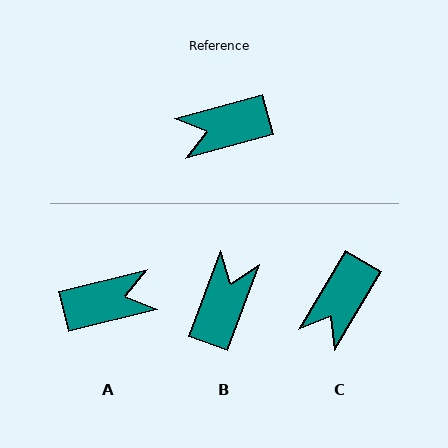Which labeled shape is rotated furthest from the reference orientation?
A, about 179 degrees away.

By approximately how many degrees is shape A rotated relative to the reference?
Approximately 179 degrees counter-clockwise.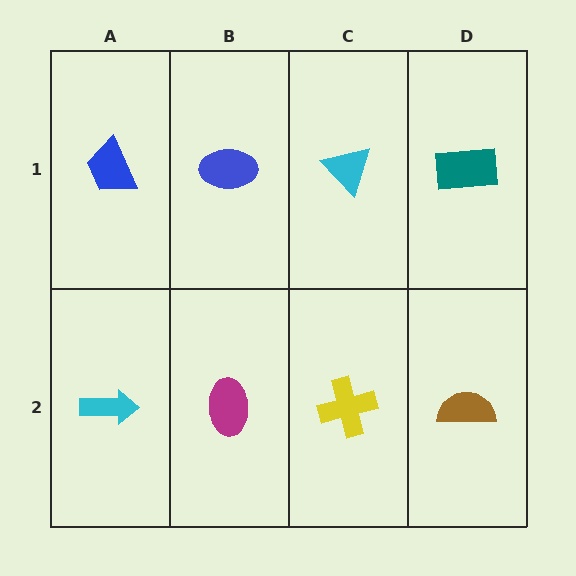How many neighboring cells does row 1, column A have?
2.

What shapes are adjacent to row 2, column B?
A blue ellipse (row 1, column B), a cyan arrow (row 2, column A), a yellow cross (row 2, column C).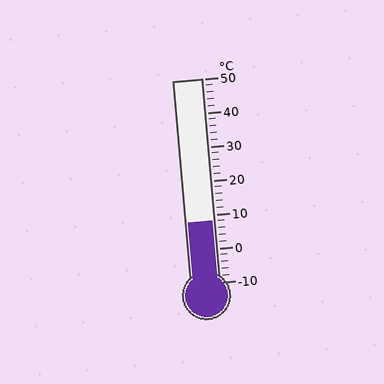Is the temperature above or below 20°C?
The temperature is below 20°C.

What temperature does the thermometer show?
The thermometer shows approximately 8°C.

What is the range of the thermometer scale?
The thermometer scale ranges from -10°C to 50°C.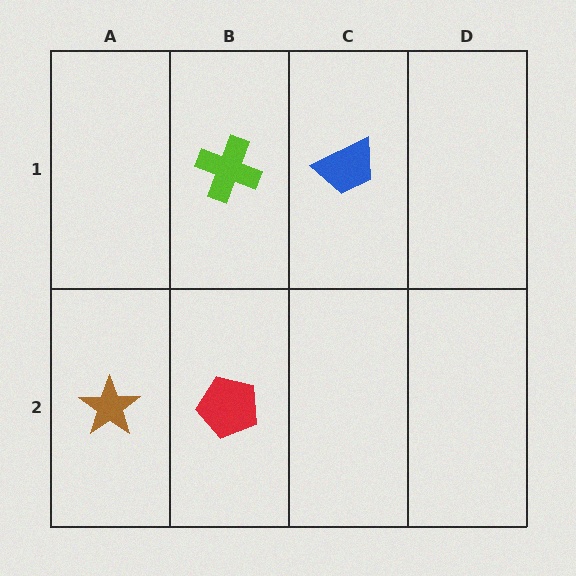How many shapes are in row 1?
2 shapes.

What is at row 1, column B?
A lime cross.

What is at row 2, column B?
A red pentagon.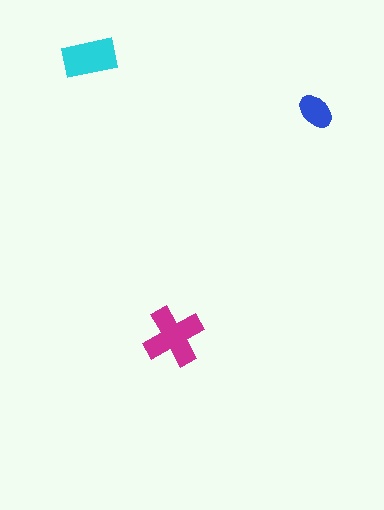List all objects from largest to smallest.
The magenta cross, the cyan rectangle, the blue ellipse.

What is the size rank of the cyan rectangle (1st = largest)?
2nd.